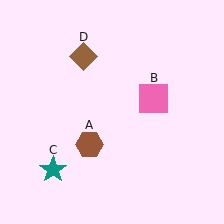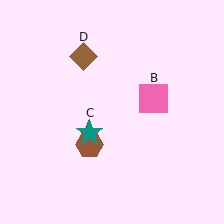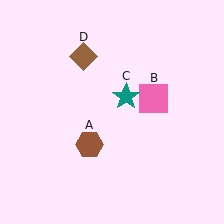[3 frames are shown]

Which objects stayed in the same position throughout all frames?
Brown hexagon (object A) and pink square (object B) and brown diamond (object D) remained stationary.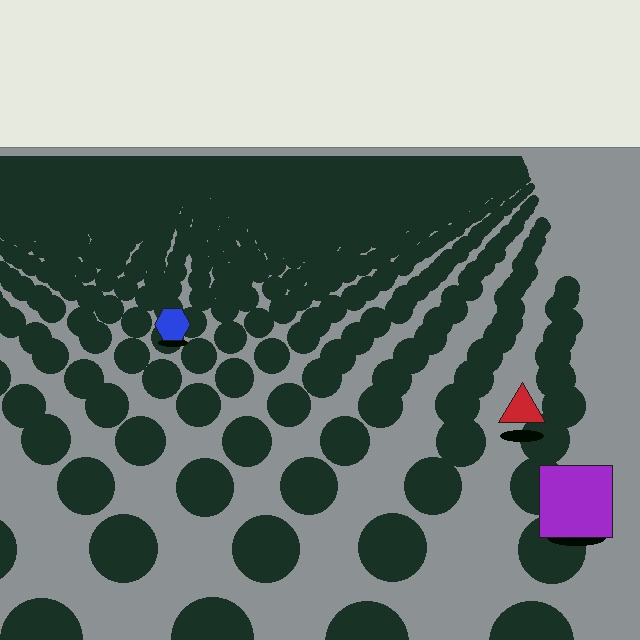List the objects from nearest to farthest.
From nearest to farthest: the purple square, the red triangle, the blue hexagon.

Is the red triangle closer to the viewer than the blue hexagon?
Yes. The red triangle is closer — you can tell from the texture gradient: the ground texture is coarser near it.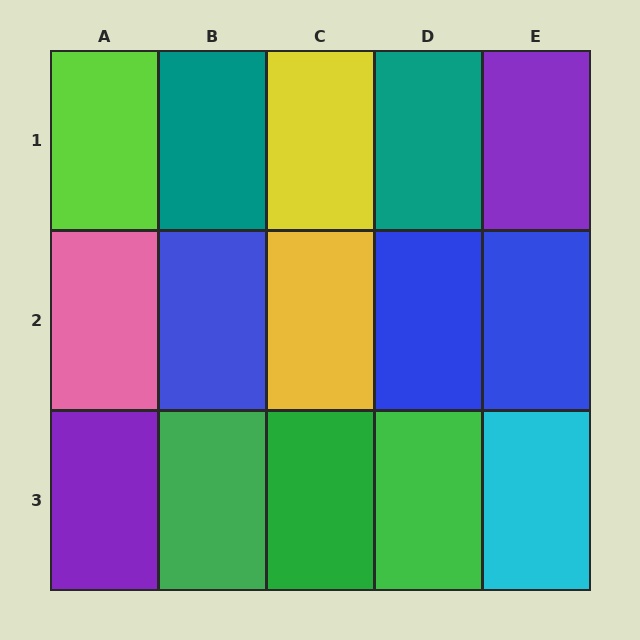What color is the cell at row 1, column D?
Teal.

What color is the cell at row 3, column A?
Purple.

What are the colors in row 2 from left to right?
Pink, blue, yellow, blue, blue.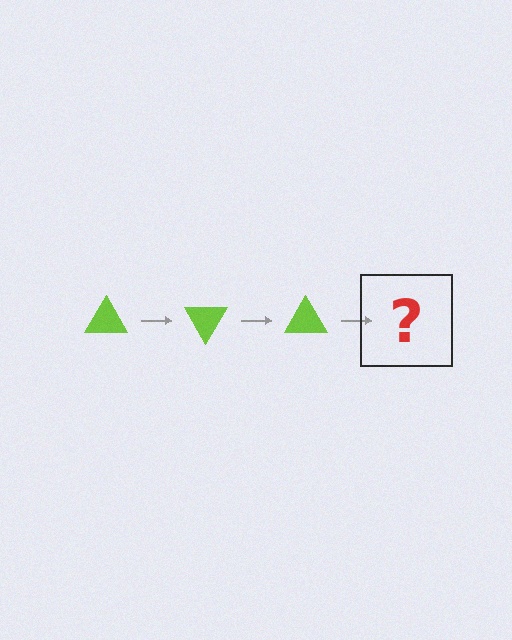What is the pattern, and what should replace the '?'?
The pattern is that the triangle rotates 60 degrees each step. The '?' should be a lime triangle rotated 180 degrees.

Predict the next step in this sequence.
The next step is a lime triangle rotated 180 degrees.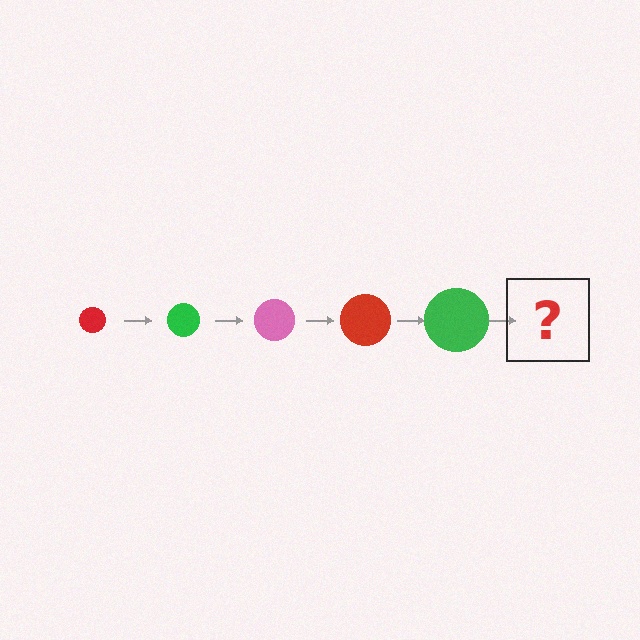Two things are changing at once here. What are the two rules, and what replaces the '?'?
The two rules are that the circle grows larger each step and the color cycles through red, green, and pink. The '?' should be a pink circle, larger than the previous one.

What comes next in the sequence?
The next element should be a pink circle, larger than the previous one.